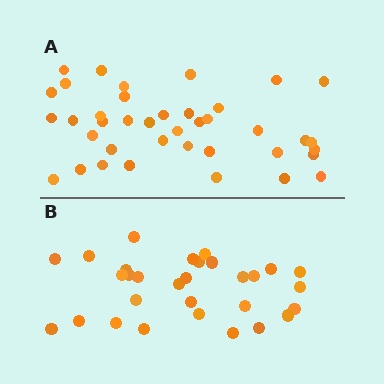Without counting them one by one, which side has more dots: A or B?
Region A (the top region) has more dots.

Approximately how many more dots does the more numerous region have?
Region A has roughly 8 or so more dots than region B.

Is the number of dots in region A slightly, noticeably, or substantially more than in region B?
Region A has noticeably more, but not dramatically so. The ratio is roughly 1.3 to 1.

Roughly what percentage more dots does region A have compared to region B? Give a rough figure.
About 30% more.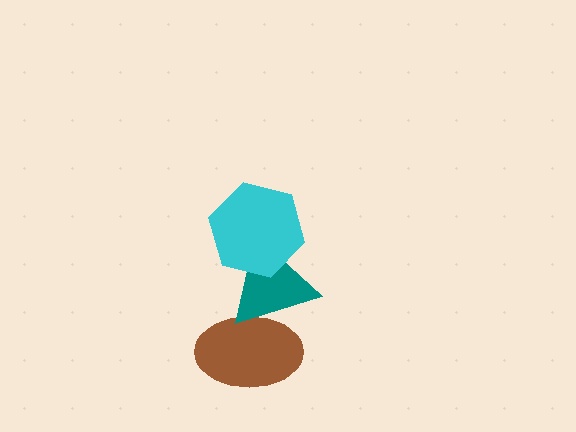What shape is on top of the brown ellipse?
The teal triangle is on top of the brown ellipse.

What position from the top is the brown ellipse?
The brown ellipse is 3rd from the top.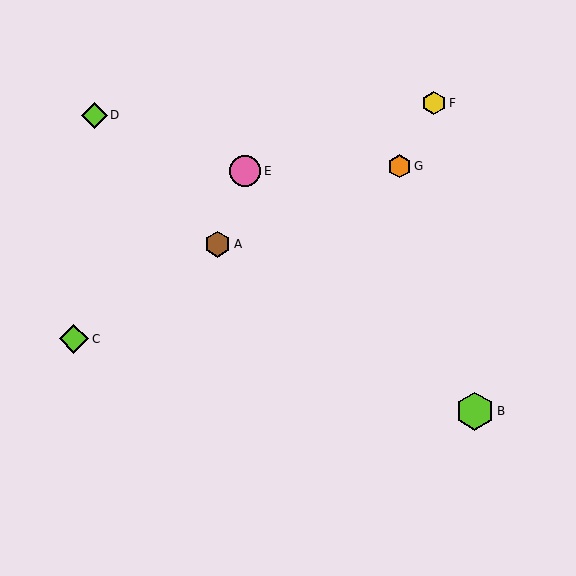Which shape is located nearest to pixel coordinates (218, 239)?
The brown hexagon (labeled A) at (218, 244) is nearest to that location.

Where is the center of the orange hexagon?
The center of the orange hexagon is at (400, 166).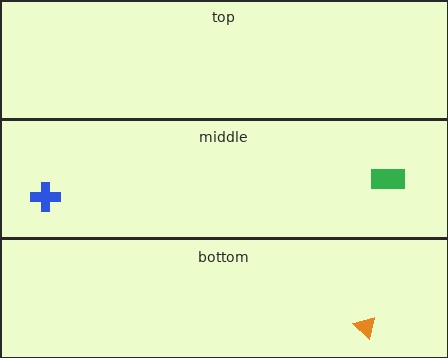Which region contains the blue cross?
The middle region.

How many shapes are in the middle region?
2.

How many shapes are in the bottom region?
1.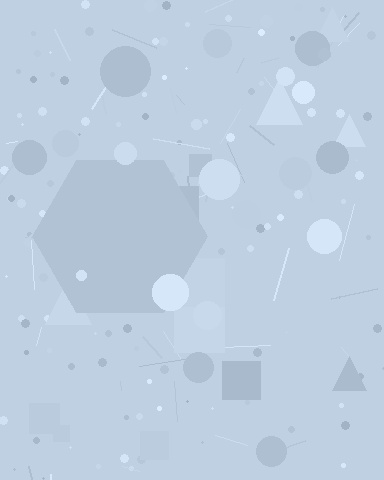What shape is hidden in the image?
A hexagon is hidden in the image.